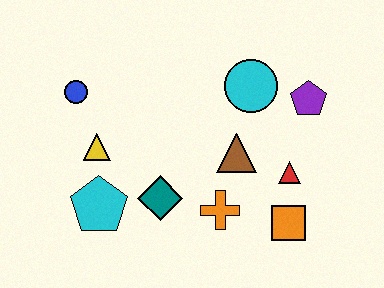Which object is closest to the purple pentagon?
The cyan circle is closest to the purple pentagon.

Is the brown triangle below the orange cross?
No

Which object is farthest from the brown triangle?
The blue circle is farthest from the brown triangle.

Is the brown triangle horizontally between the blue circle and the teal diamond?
No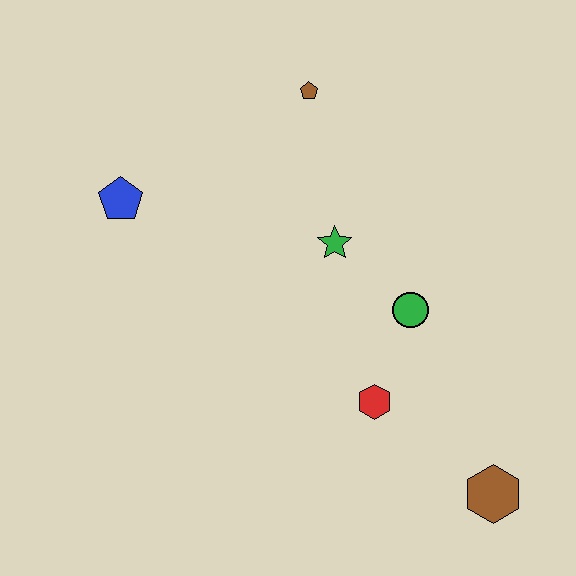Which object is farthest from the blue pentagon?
The brown hexagon is farthest from the blue pentagon.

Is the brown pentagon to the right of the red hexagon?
No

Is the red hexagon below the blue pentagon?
Yes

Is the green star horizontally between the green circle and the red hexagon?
No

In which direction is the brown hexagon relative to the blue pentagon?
The brown hexagon is to the right of the blue pentagon.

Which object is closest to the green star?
The green circle is closest to the green star.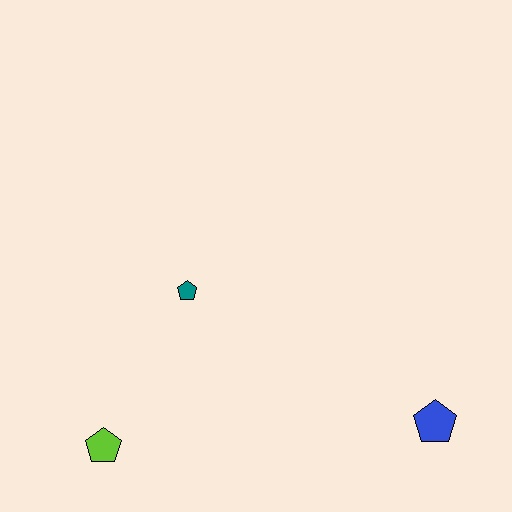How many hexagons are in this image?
There are no hexagons.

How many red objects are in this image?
There are no red objects.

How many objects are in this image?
There are 3 objects.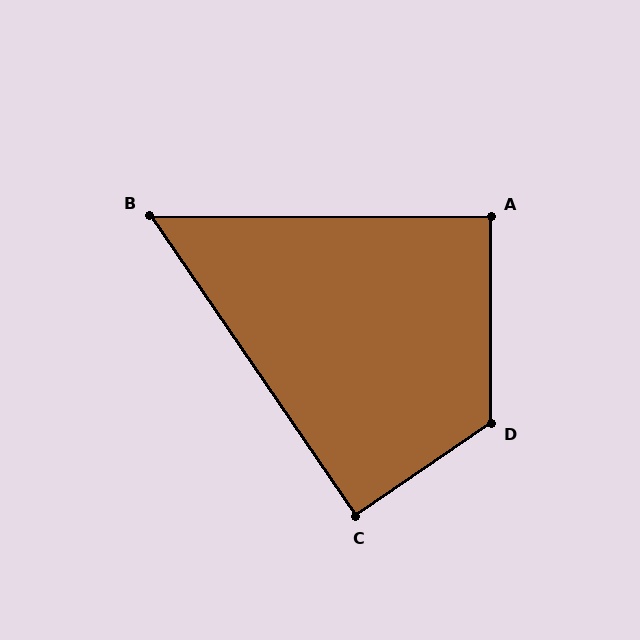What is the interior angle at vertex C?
Approximately 90 degrees (approximately right).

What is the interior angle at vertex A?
Approximately 90 degrees (approximately right).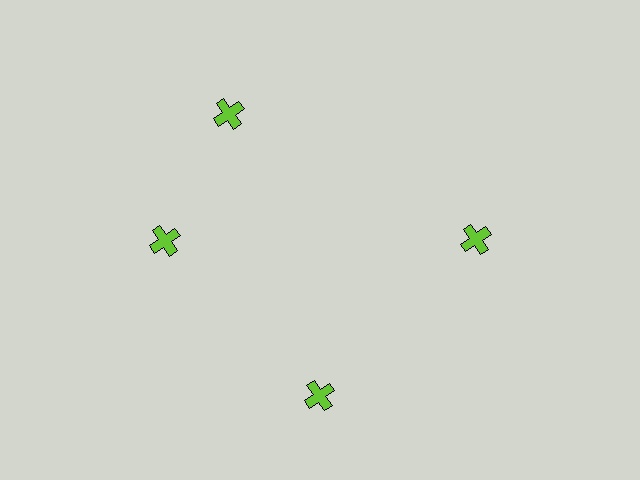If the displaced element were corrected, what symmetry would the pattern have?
It would have 4-fold rotational symmetry — the pattern would map onto itself every 90 degrees.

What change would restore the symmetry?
The symmetry would be restored by rotating it back into even spacing with its neighbors so that all 4 crosses sit at equal angles and equal distance from the center.